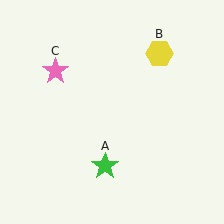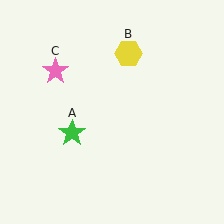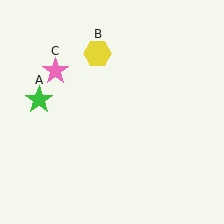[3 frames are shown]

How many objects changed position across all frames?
2 objects changed position: green star (object A), yellow hexagon (object B).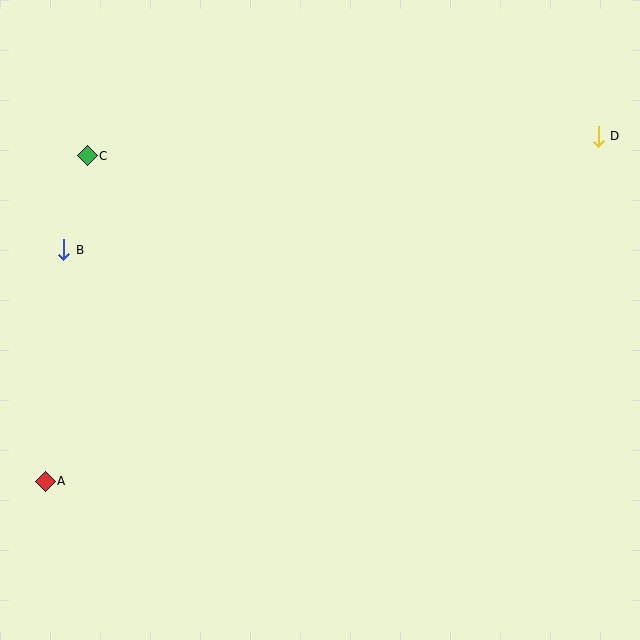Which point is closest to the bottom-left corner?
Point A is closest to the bottom-left corner.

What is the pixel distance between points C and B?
The distance between C and B is 97 pixels.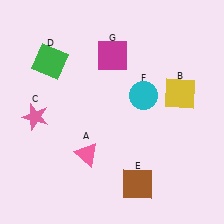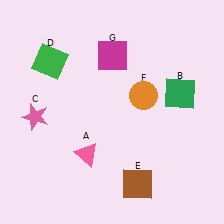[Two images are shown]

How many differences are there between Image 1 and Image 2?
There are 2 differences between the two images.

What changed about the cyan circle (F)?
In Image 1, F is cyan. In Image 2, it changed to orange.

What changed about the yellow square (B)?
In Image 1, B is yellow. In Image 2, it changed to green.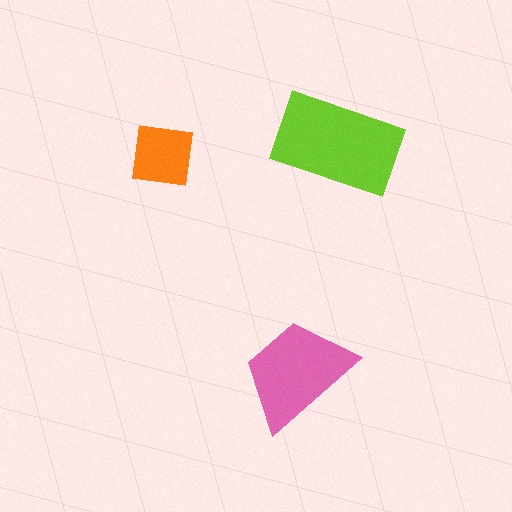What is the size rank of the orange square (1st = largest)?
3rd.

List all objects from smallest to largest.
The orange square, the pink trapezoid, the lime rectangle.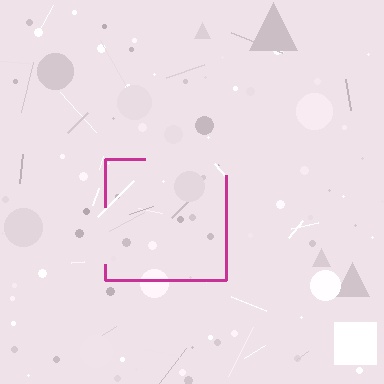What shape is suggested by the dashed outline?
The dashed outline suggests a square.